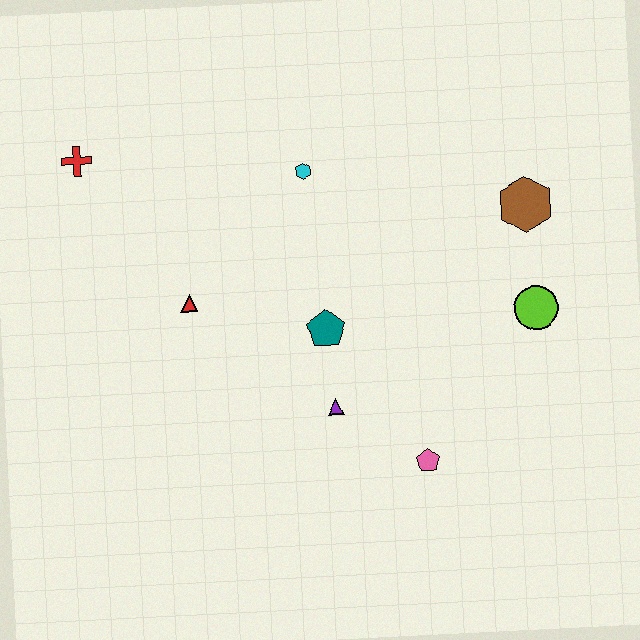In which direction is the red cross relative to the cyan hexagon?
The red cross is to the left of the cyan hexagon.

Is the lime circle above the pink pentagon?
Yes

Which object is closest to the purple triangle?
The teal pentagon is closest to the purple triangle.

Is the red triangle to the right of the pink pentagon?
No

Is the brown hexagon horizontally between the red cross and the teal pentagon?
No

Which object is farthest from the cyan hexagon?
The pink pentagon is farthest from the cyan hexagon.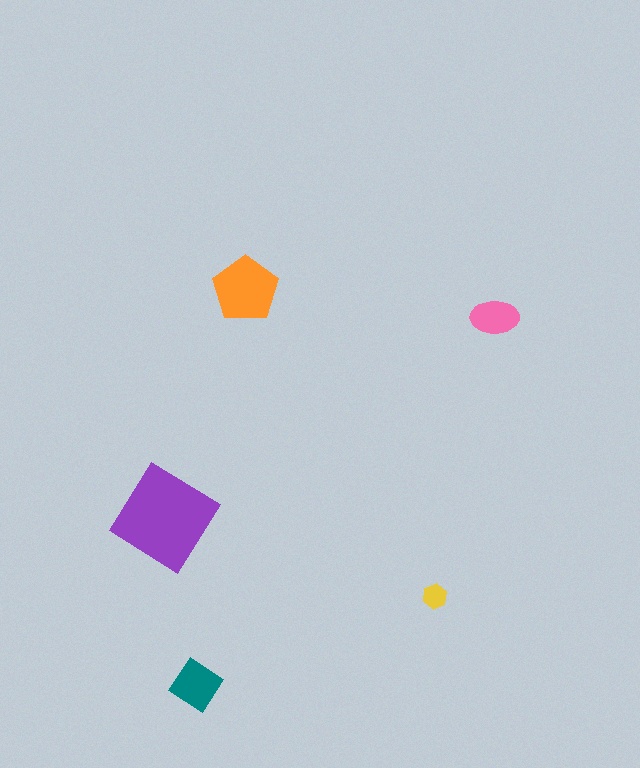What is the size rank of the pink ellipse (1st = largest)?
4th.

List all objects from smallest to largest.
The yellow hexagon, the pink ellipse, the teal diamond, the orange pentagon, the purple diamond.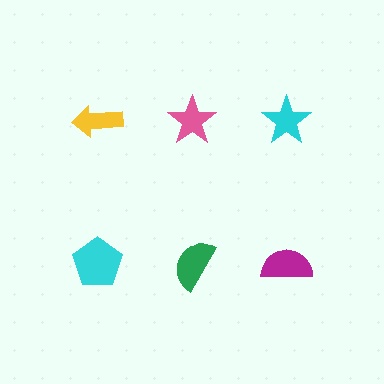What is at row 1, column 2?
A pink star.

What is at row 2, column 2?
A green semicircle.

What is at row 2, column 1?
A cyan pentagon.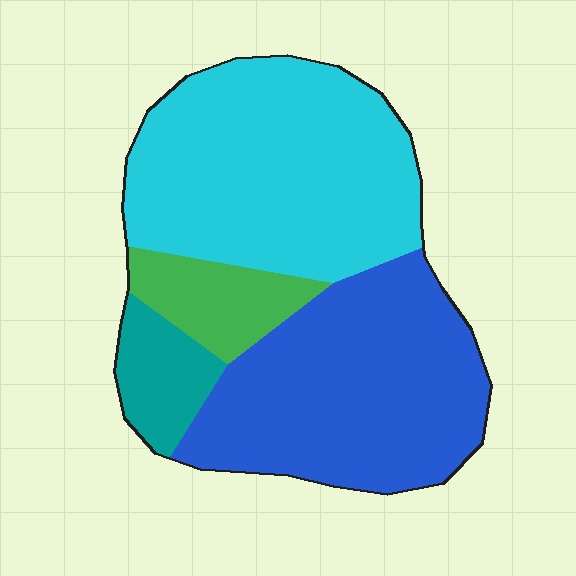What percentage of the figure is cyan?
Cyan covers about 40% of the figure.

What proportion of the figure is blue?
Blue covers 39% of the figure.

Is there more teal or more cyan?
Cyan.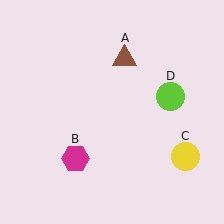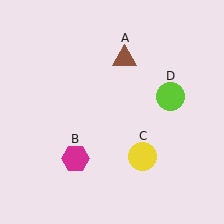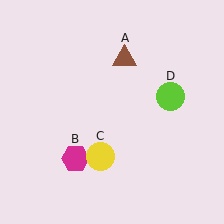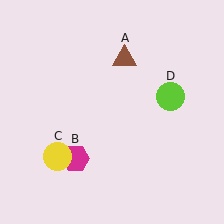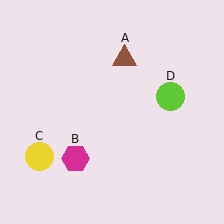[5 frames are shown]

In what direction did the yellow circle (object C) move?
The yellow circle (object C) moved left.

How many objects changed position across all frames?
1 object changed position: yellow circle (object C).